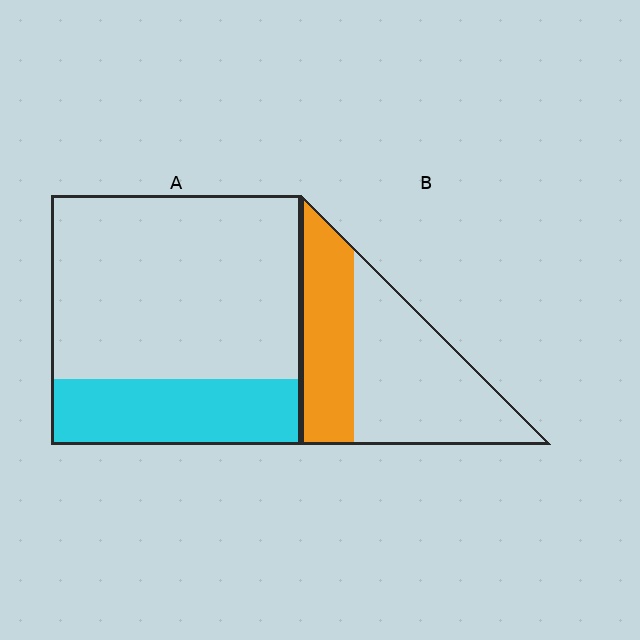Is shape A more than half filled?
No.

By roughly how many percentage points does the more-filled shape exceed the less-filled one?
By roughly 10 percentage points (B over A).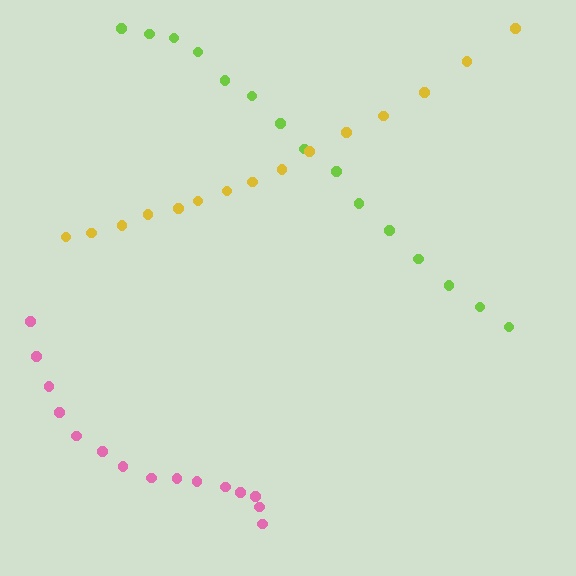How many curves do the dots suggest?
There are 3 distinct paths.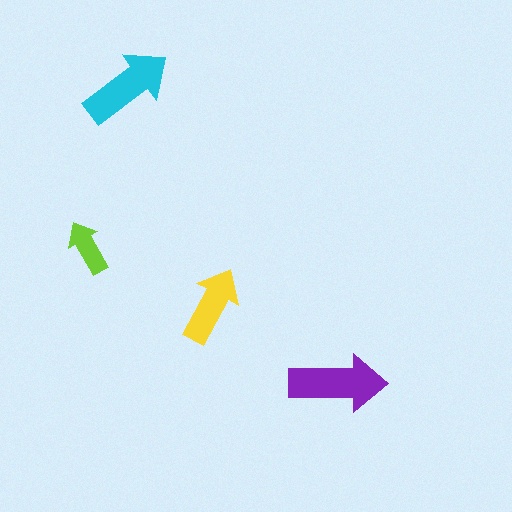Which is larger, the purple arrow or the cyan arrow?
The purple one.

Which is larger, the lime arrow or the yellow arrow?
The yellow one.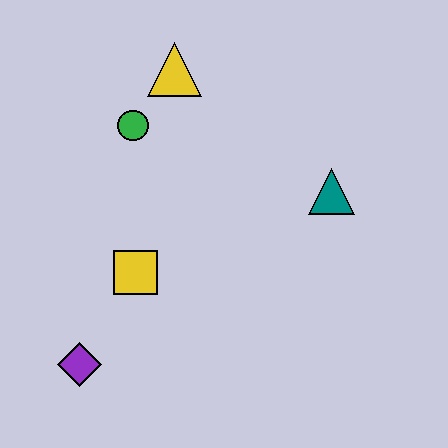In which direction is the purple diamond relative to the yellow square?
The purple diamond is below the yellow square.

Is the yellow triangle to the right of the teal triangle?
No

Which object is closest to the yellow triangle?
The green circle is closest to the yellow triangle.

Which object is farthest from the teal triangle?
The purple diamond is farthest from the teal triangle.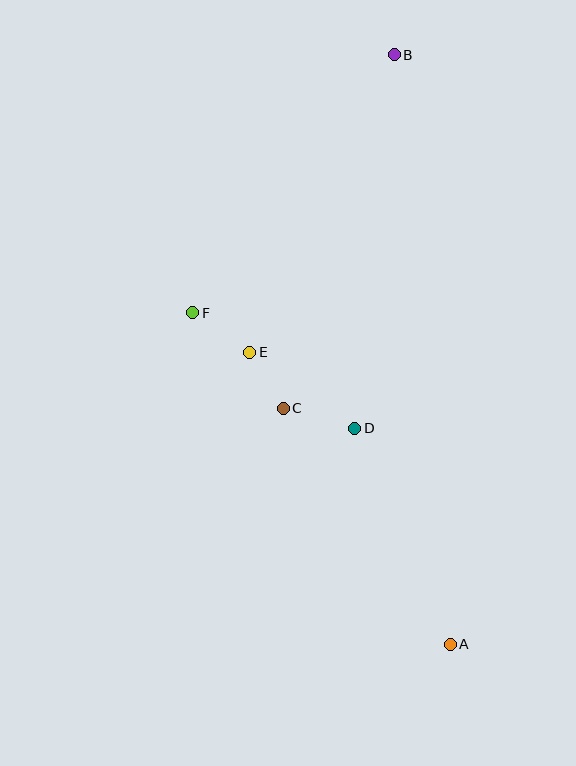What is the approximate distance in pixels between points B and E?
The distance between B and E is approximately 330 pixels.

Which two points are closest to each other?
Points C and E are closest to each other.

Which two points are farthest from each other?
Points A and B are farthest from each other.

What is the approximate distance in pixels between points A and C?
The distance between A and C is approximately 289 pixels.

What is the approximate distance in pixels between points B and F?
The distance between B and F is approximately 327 pixels.